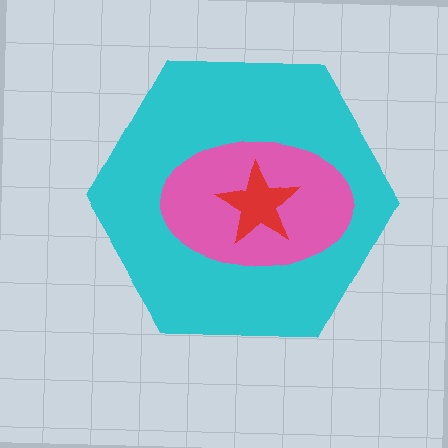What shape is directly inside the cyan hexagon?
The pink ellipse.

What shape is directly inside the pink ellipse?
The red star.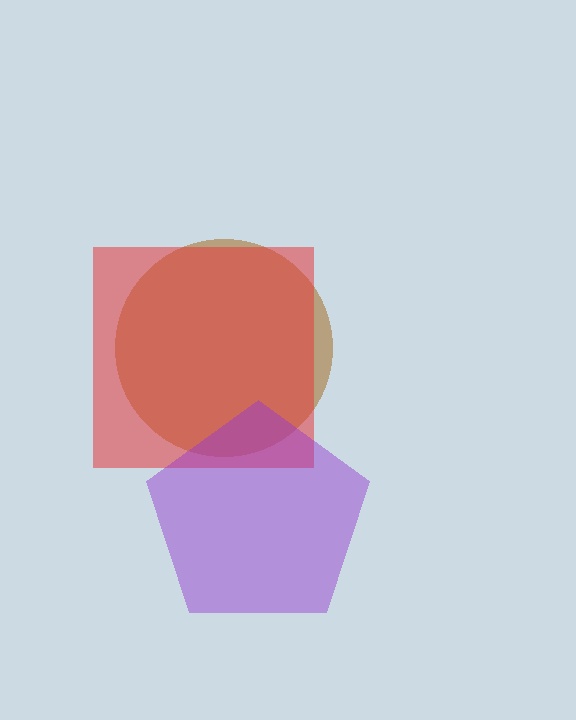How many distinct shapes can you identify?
There are 3 distinct shapes: a brown circle, a red square, a purple pentagon.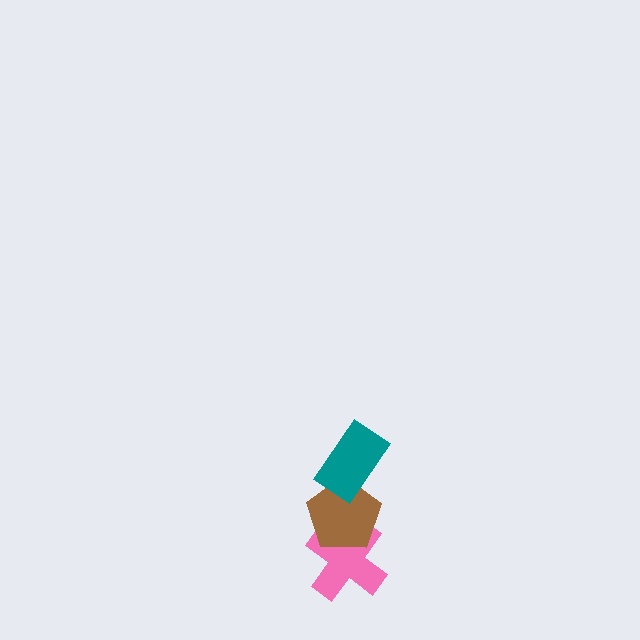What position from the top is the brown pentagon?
The brown pentagon is 2nd from the top.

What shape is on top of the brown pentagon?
The teal rectangle is on top of the brown pentagon.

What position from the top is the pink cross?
The pink cross is 3rd from the top.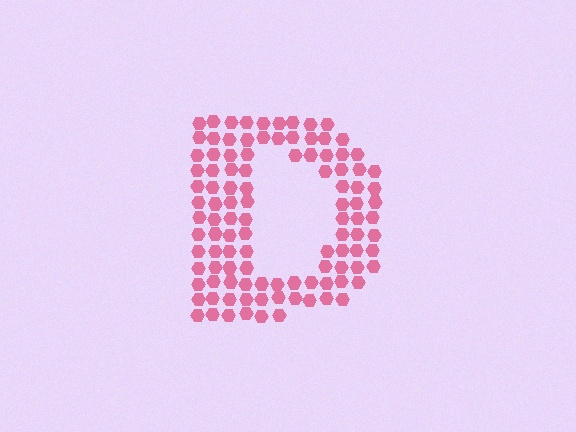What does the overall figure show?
The overall figure shows the letter D.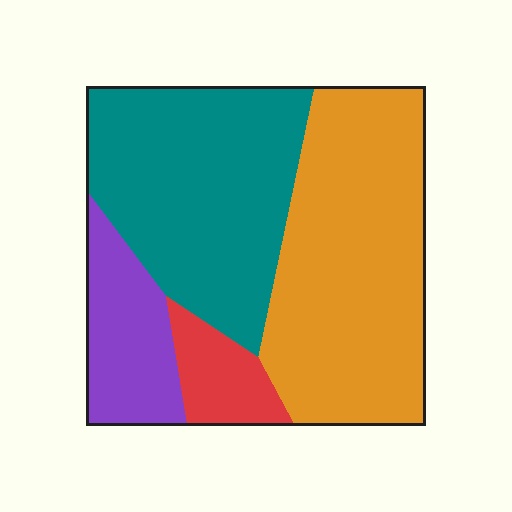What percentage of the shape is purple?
Purple covers about 15% of the shape.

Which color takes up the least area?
Red, at roughly 10%.